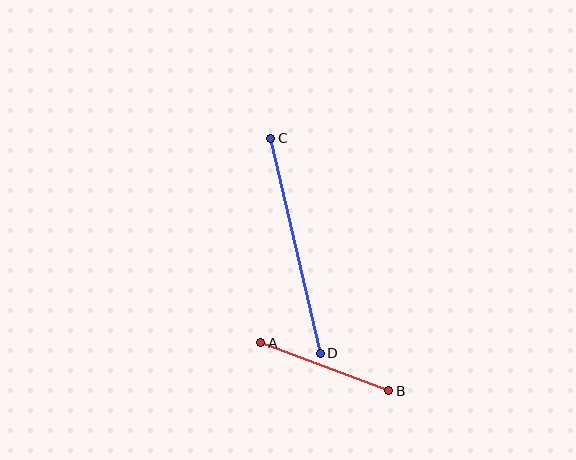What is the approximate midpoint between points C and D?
The midpoint is at approximately (296, 246) pixels.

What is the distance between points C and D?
The distance is approximately 220 pixels.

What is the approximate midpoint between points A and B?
The midpoint is at approximately (325, 367) pixels.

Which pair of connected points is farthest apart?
Points C and D are farthest apart.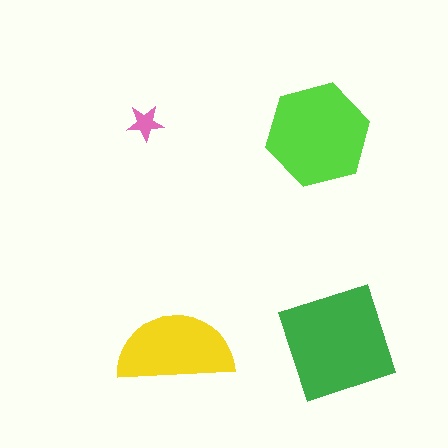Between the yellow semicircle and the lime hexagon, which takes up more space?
The lime hexagon.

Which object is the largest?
The green square.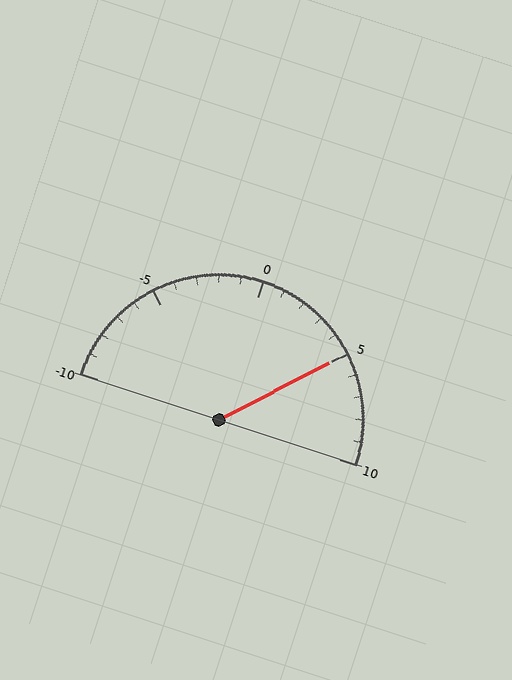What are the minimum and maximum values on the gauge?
The gauge ranges from -10 to 10.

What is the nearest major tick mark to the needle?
The nearest major tick mark is 5.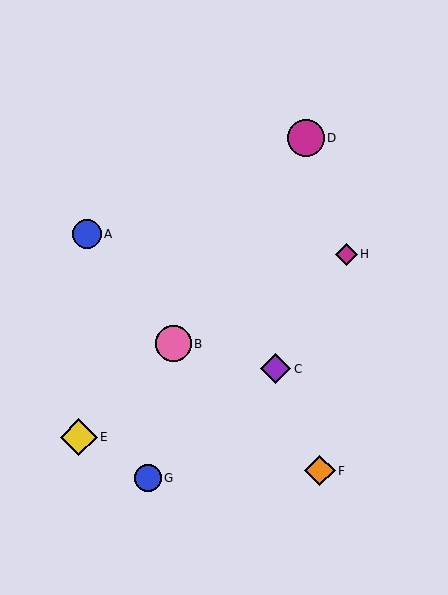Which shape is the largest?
The magenta circle (labeled D) is the largest.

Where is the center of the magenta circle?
The center of the magenta circle is at (306, 138).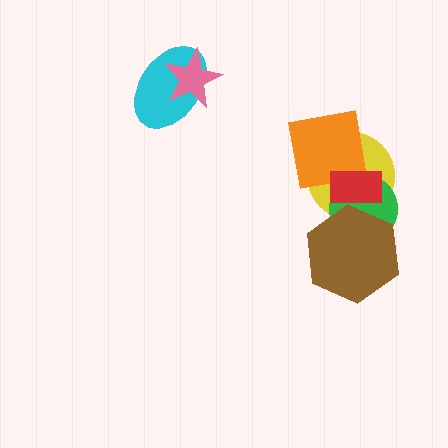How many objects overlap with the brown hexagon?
3 objects overlap with the brown hexagon.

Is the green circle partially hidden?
Yes, it is partially covered by another shape.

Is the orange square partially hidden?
Yes, it is partially covered by another shape.